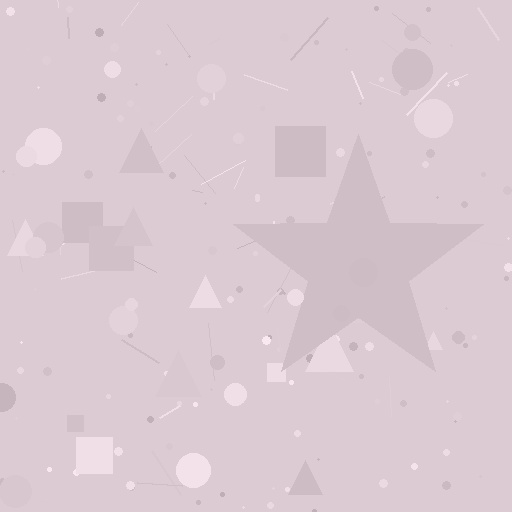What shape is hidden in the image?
A star is hidden in the image.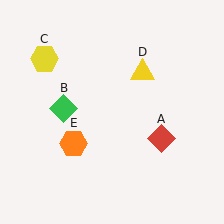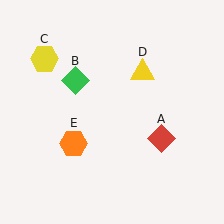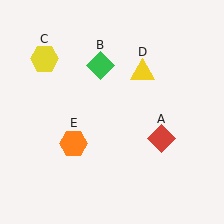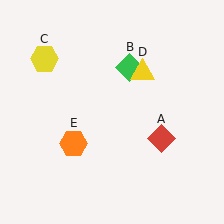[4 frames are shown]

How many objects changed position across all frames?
1 object changed position: green diamond (object B).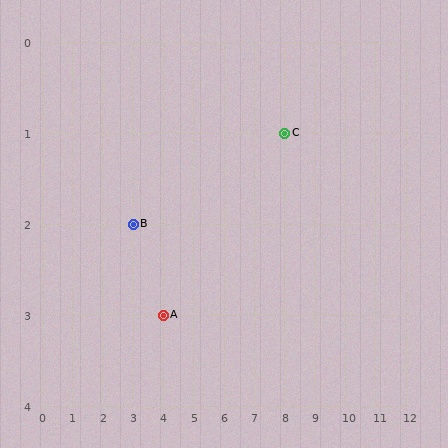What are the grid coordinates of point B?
Point B is at grid coordinates (3, 2).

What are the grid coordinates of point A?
Point A is at grid coordinates (4, 3).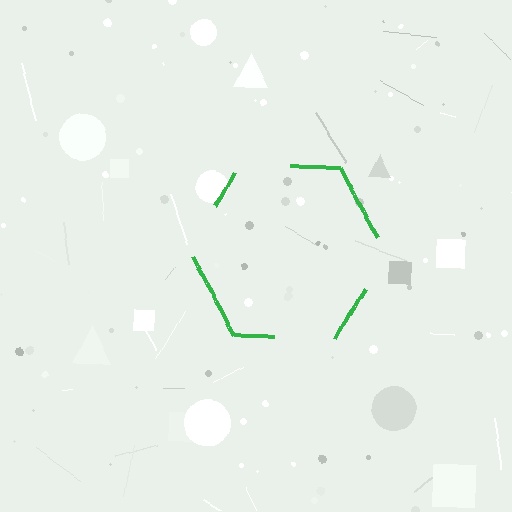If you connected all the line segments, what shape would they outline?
They would outline a hexagon.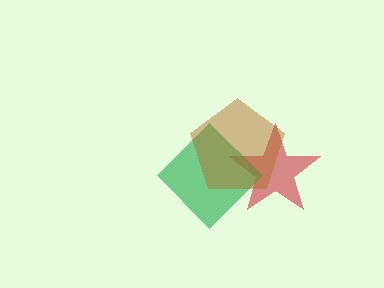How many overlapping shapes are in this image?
There are 3 overlapping shapes in the image.